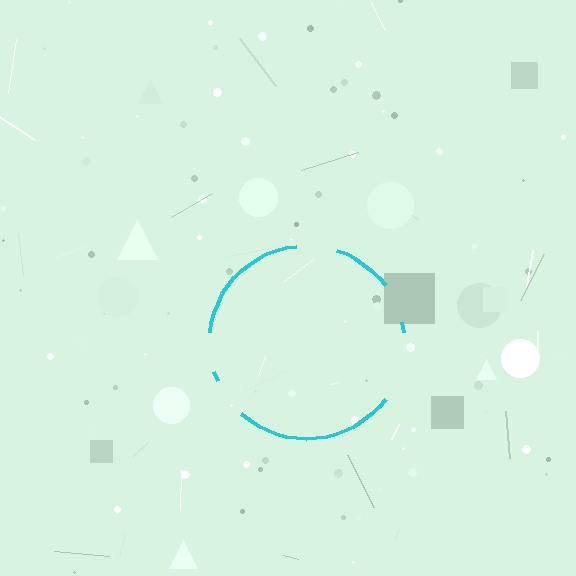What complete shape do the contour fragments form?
The contour fragments form a circle.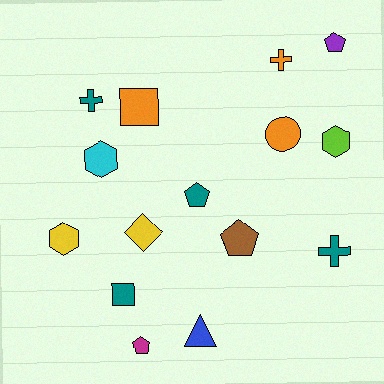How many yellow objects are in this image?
There are 2 yellow objects.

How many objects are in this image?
There are 15 objects.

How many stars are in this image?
There are no stars.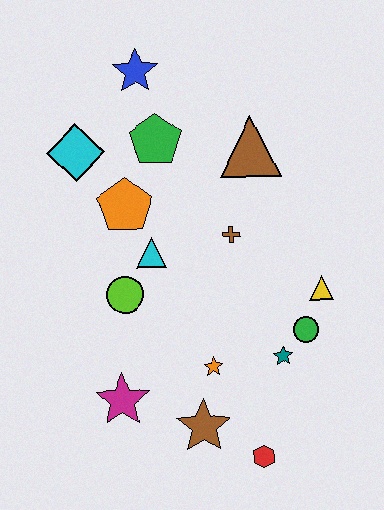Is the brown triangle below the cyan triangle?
No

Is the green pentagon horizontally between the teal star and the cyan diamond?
Yes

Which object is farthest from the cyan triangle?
The red hexagon is farthest from the cyan triangle.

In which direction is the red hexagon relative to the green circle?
The red hexagon is below the green circle.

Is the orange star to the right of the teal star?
No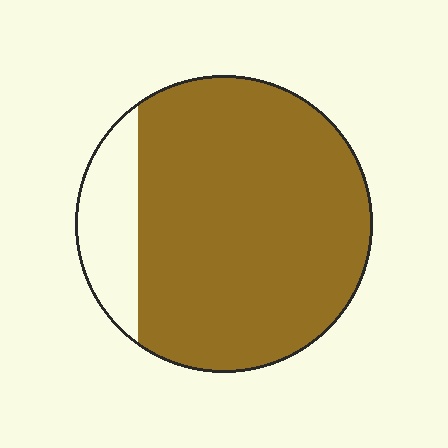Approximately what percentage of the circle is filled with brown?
Approximately 85%.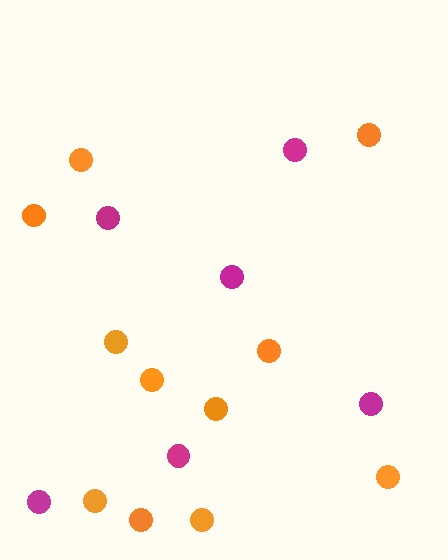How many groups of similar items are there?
There are 2 groups: one group of orange circles (11) and one group of magenta circles (6).